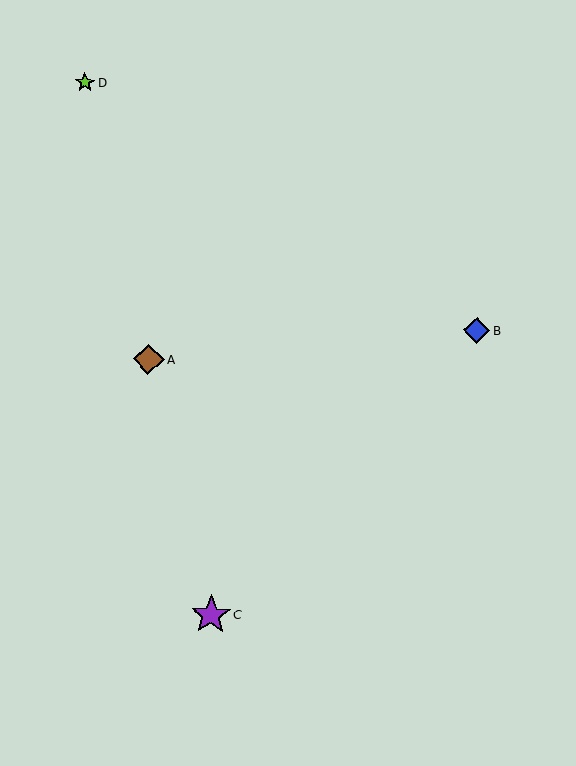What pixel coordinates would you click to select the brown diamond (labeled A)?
Click at (149, 359) to select the brown diamond A.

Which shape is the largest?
The purple star (labeled C) is the largest.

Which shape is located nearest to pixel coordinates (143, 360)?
The brown diamond (labeled A) at (149, 359) is nearest to that location.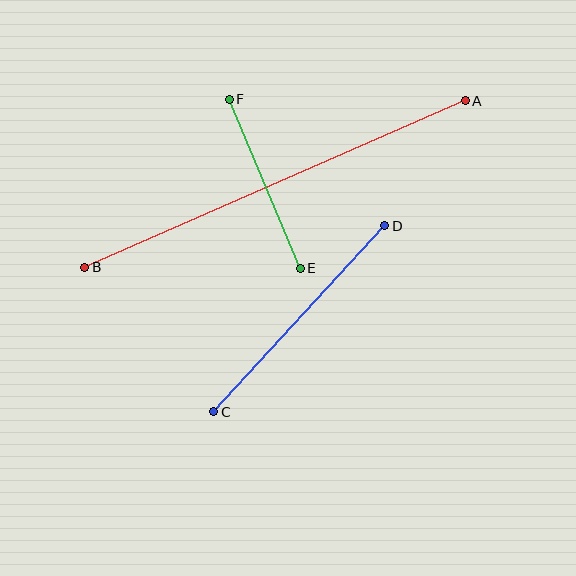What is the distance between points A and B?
The distance is approximately 415 pixels.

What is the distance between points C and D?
The distance is approximately 253 pixels.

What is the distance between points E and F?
The distance is approximately 184 pixels.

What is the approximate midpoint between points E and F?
The midpoint is at approximately (265, 184) pixels.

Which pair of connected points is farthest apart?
Points A and B are farthest apart.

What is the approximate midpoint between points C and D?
The midpoint is at approximately (299, 319) pixels.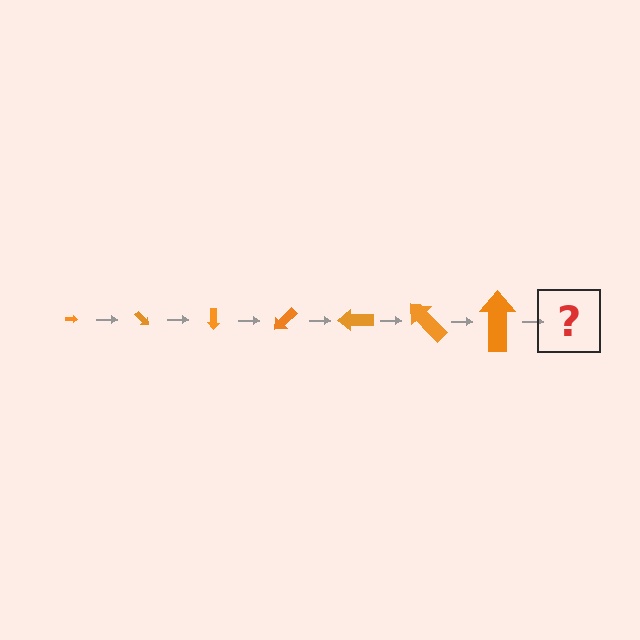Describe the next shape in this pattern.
It should be an arrow, larger than the previous one and rotated 315 degrees from the start.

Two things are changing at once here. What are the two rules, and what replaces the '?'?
The two rules are that the arrow grows larger each step and it rotates 45 degrees each step. The '?' should be an arrow, larger than the previous one and rotated 315 degrees from the start.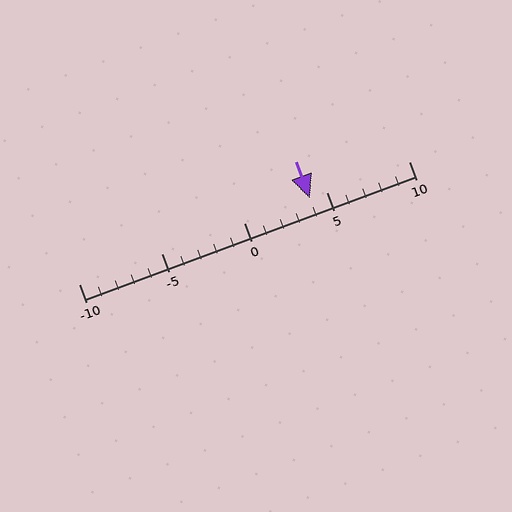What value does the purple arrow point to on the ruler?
The purple arrow points to approximately 4.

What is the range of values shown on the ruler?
The ruler shows values from -10 to 10.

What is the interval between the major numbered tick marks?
The major tick marks are spaced 5 units apart.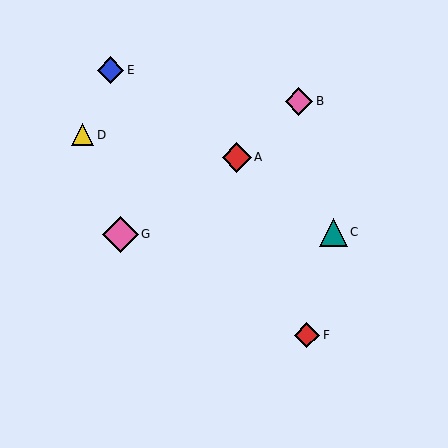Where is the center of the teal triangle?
The center of the teal triangle is at (333, 232).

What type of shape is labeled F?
Shape F is a red diamond.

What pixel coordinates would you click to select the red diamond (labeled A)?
Click at (237, 157) to select the red diamond A.